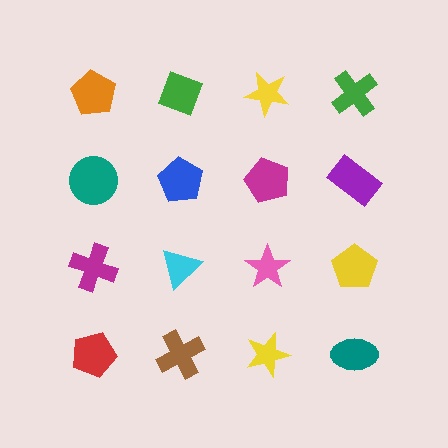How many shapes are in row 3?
4 shapes.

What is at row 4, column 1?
A red pentagon.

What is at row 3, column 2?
A cyan triangle.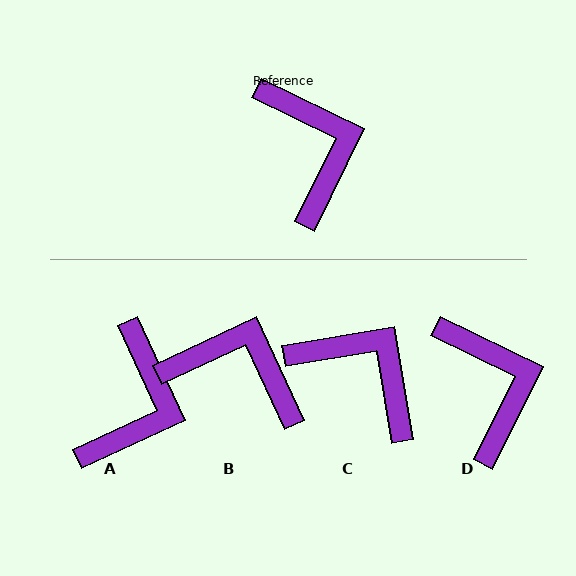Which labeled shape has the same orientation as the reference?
D.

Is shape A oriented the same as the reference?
No, it is off by about 39 degrees.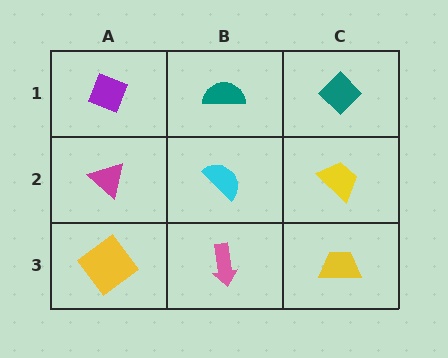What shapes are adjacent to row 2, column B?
A teal semicircle (row 1, column B), a pink arrow (row 3, column B), a magenta triangle (row 2, column A), a yellow trapezoid (row 2, column C).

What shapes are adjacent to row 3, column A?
A magenta triangle (row 2, column A), a pink arrow (row 3, column B).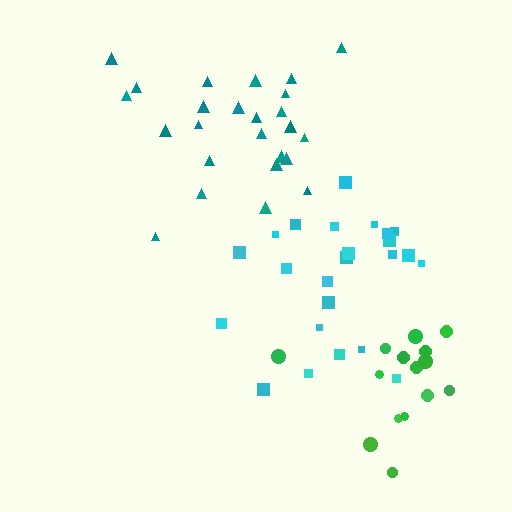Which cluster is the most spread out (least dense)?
Teal.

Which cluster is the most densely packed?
Green.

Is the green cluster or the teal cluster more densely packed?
Green.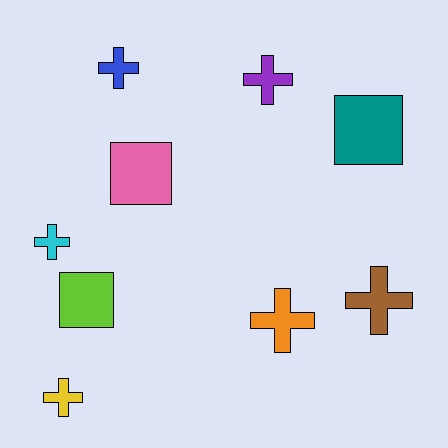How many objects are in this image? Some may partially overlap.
There are 9 objects.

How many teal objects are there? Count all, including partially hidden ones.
There is 1 teal object.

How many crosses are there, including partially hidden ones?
There are 6 crosses.